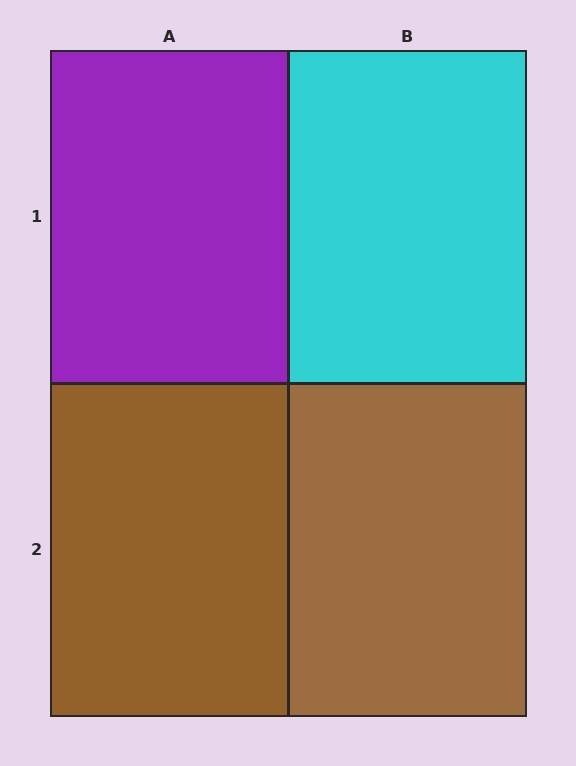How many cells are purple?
1 cell is purple.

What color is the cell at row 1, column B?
Cyan.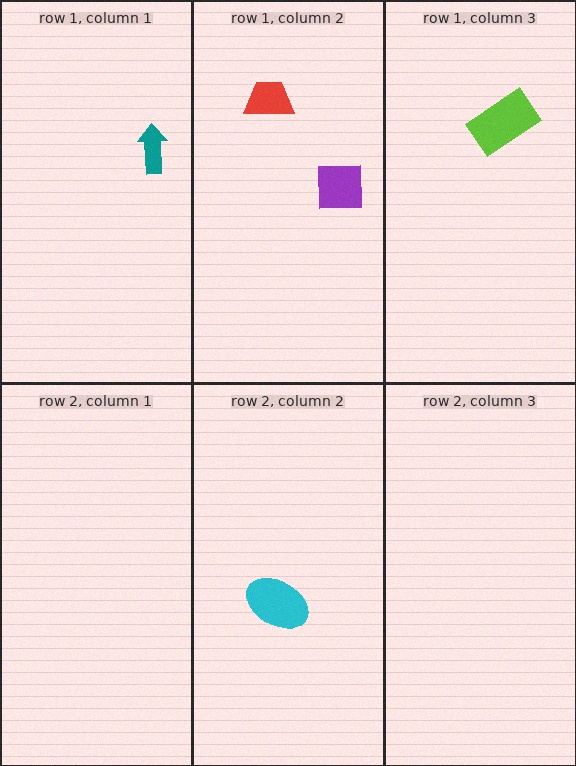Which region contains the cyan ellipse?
The row 2, column 2 region.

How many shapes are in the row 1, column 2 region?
2.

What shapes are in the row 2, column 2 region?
The cyan ellipse.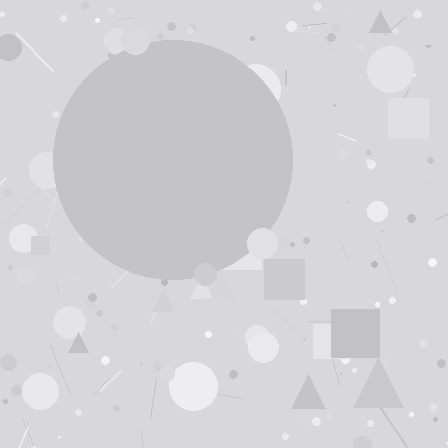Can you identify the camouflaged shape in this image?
The camouflaged shape is a circle.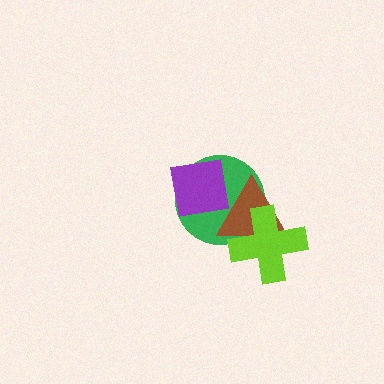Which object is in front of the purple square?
The brown triangle is in front of the purple square.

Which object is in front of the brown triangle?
The lime cross is in front of the brown triangle.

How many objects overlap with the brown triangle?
3 objects overlap with the brown triangle.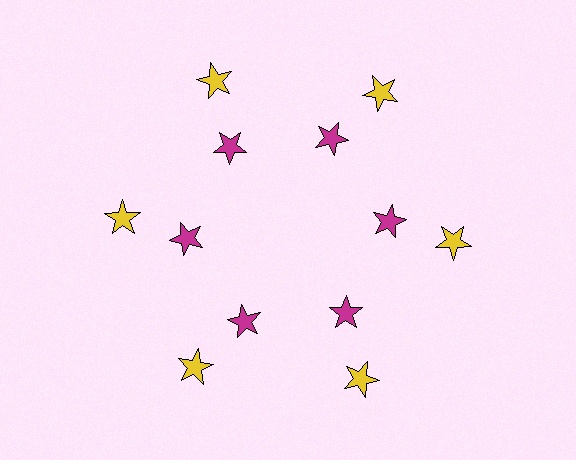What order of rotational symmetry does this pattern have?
This pattern has 6-fold rotational symmetry.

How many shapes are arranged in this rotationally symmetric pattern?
There are 12 shapes, arranged in 6 groups of 2.